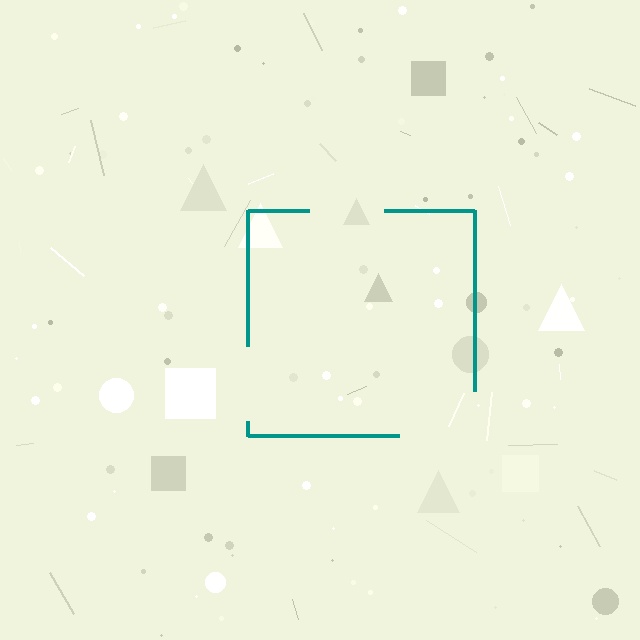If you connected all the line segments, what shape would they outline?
They would outline a square.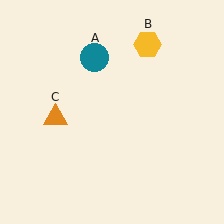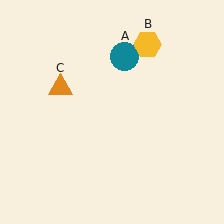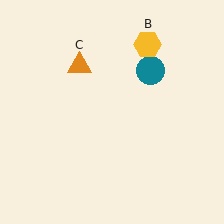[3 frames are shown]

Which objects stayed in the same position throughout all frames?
Yellow hexagon (object B) remained stationary.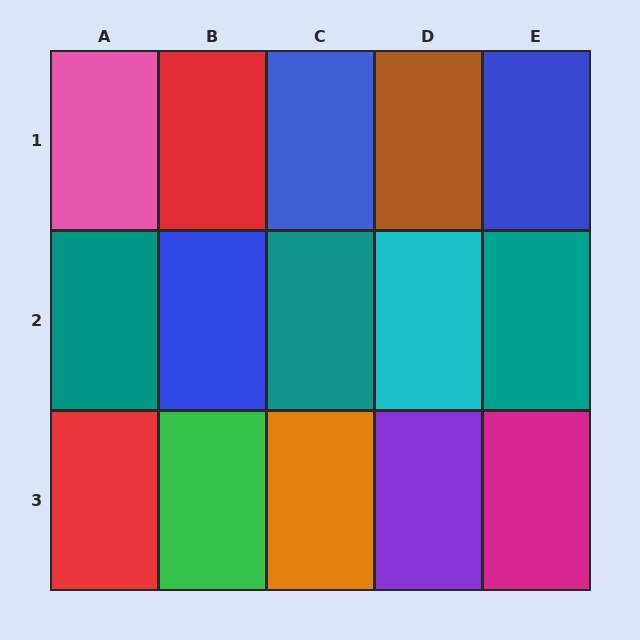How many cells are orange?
1 cell is orange.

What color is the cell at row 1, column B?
Red.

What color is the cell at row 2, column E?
Teal.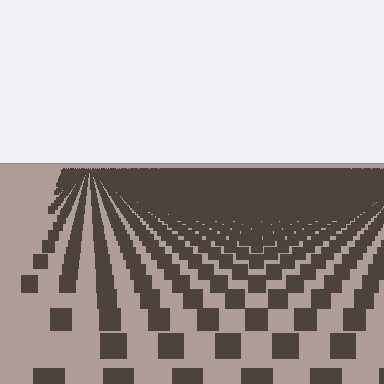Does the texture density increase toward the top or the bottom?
Density increases toward the top.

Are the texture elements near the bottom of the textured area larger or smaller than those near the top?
Larger. Near the bottom, elements are closer to the viewer and appear at a bigger on-screen size.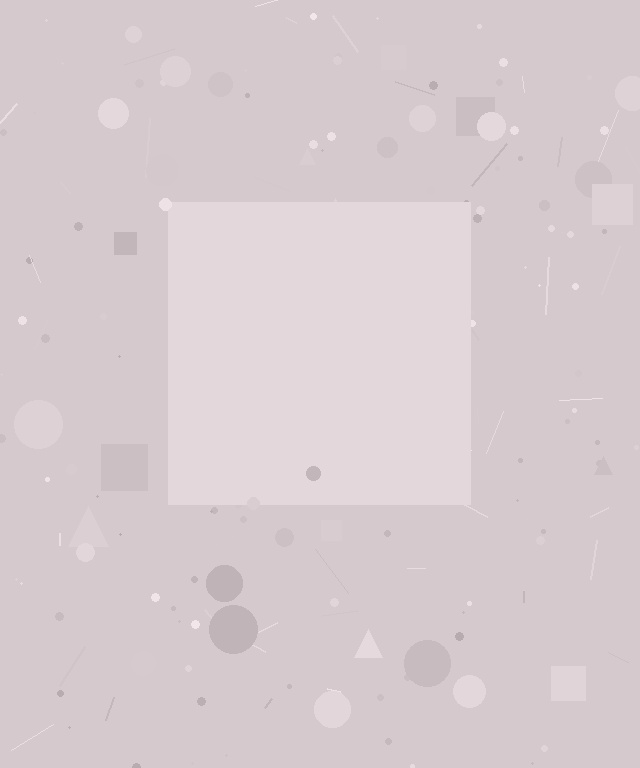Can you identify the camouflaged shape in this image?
The camouflaged shape is a square.